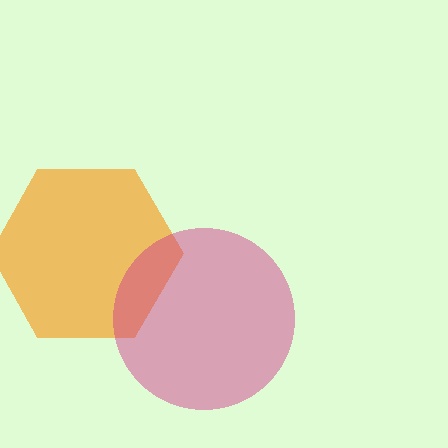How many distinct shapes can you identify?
There are 2 distinct shapes: an orange hexagon, a magenta circle.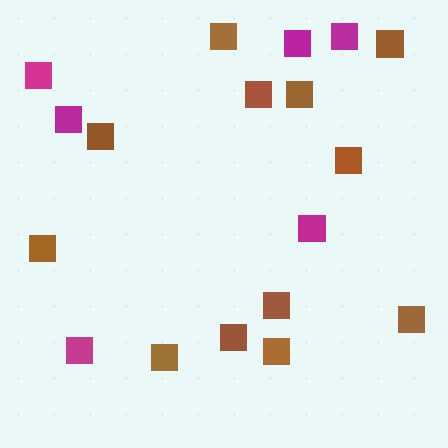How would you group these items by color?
There are 2 groups: one group of magenta squares (6) and one group of brown squares (12).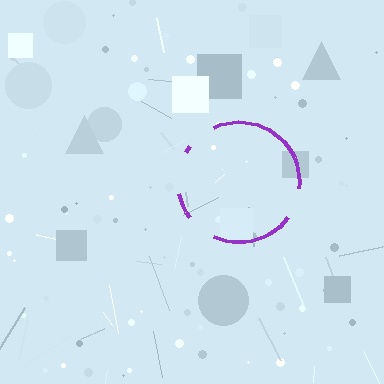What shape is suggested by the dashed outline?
The dashed outline suggests a circle.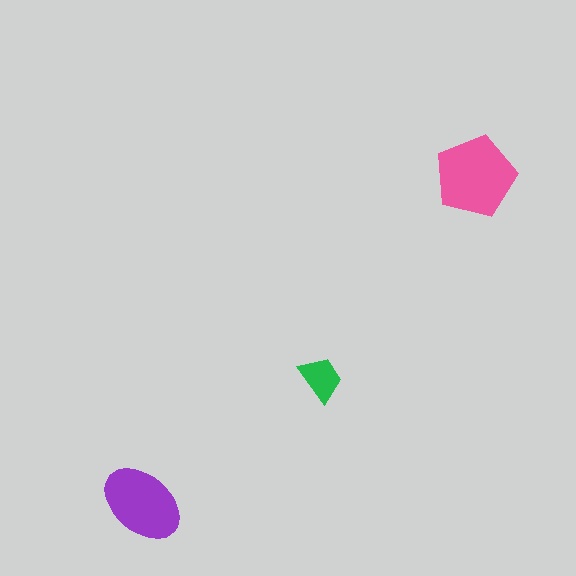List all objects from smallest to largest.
The green trapezoid, the purple ellipse, the pink pentagon.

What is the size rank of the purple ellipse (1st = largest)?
2nd.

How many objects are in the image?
There are 3 objects in the image.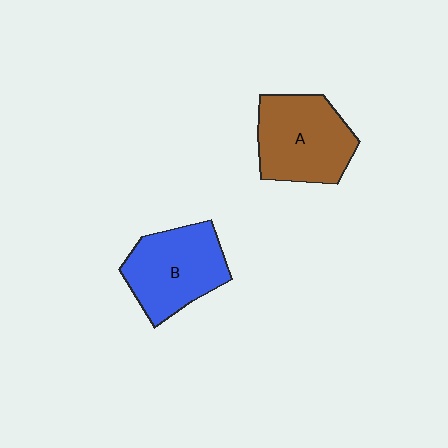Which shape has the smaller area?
Shape B (blue).